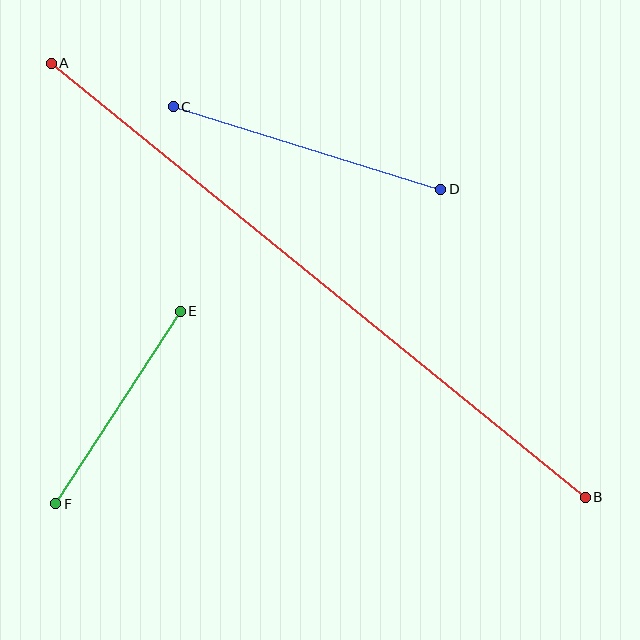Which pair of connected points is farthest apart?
Points A and B are farthest apart.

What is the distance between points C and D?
The distance is approximately 280 pixels.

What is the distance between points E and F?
The distance is approximately 229 pixels.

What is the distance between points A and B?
The distance is approximately 688 pixels.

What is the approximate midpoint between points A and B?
The midpoint is at approximately (318, 280) pixels.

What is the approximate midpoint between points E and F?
The midpoint is at approximately (118, 408) pixels.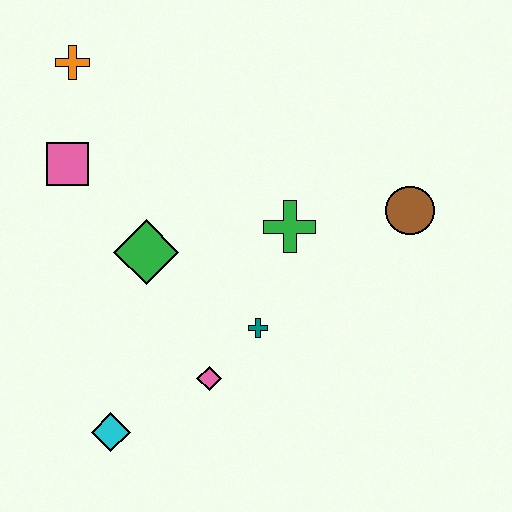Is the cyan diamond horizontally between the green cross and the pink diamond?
No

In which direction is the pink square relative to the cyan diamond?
The pink square is above the cyan diamond.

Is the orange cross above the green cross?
Yes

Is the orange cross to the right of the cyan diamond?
No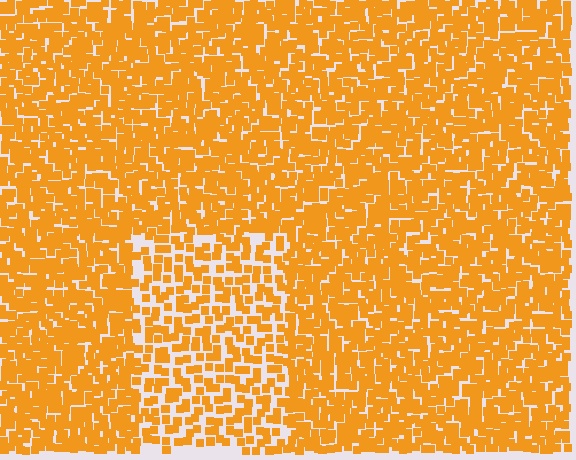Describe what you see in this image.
The image contains small orange elements arranged at two different densities. A rectangle-shaped region is visible where the elements are less densely packed than the surrounding area.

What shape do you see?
I see a rectangle.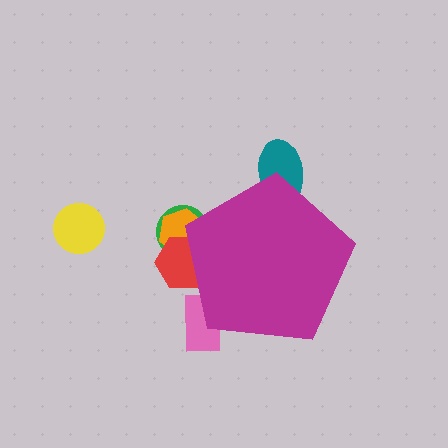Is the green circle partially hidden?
Yes, the green circle is partially hidden behind the magenta pentagon.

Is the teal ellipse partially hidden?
Yes, the teal ellipse is partially hidden behind the magenta pentagon.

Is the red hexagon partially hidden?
Yes, the red hexagon is partially hidden behind the magenta pentagon.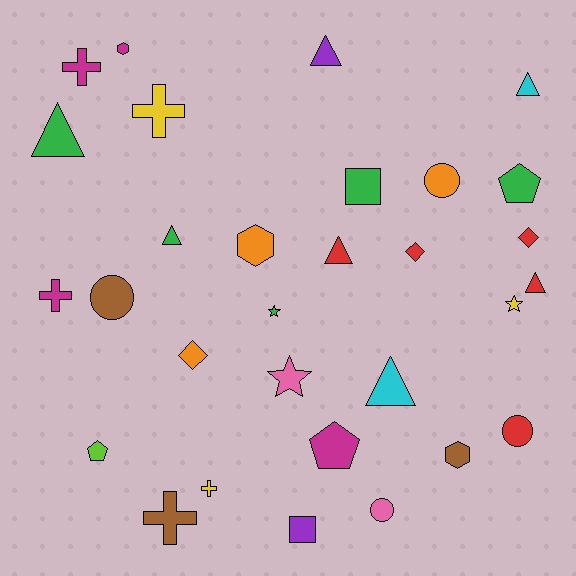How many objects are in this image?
There are 30 objects.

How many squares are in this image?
There are 2 squares.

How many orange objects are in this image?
There are 3 orange objects.